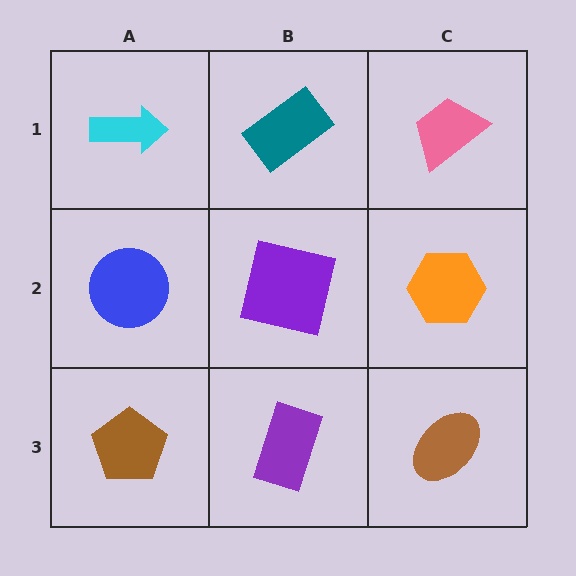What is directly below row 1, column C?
An orange hexagon.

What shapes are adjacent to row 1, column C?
An orange hexagon (row 2, column C), a teal rectangle (row 1, column B).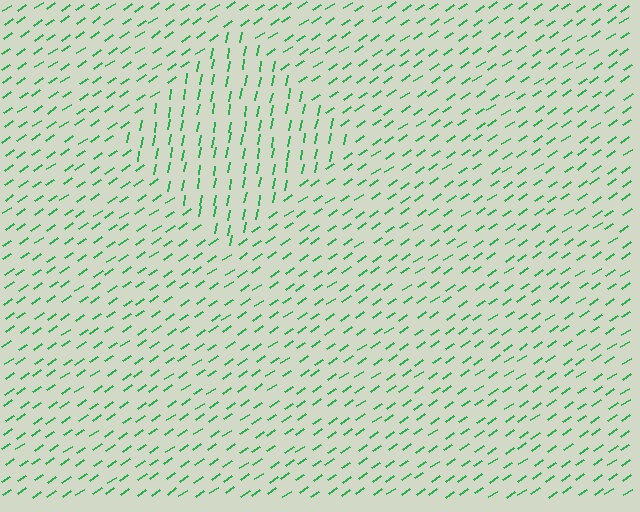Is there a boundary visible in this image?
Yes, there is a texture boundary formed by a change in line orientation.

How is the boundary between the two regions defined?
The boundary is defined purely by a change in line orientation (approximately 45 degrees difference). All lines are the same color and thickness.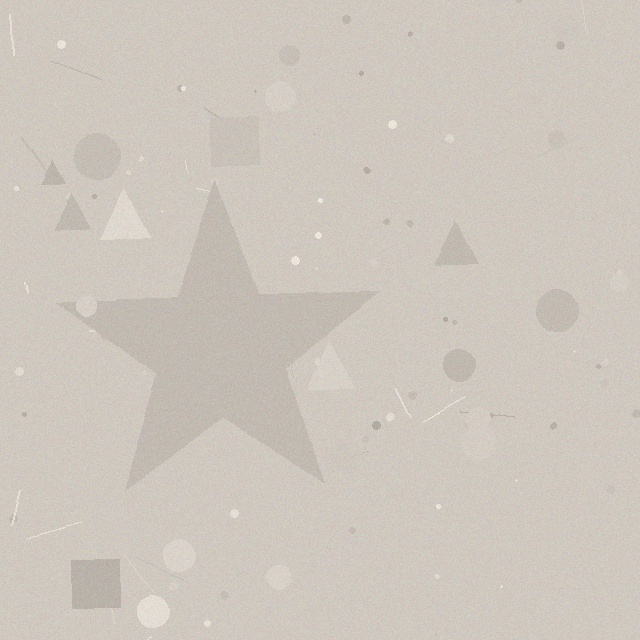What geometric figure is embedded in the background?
A star is embedded in the background.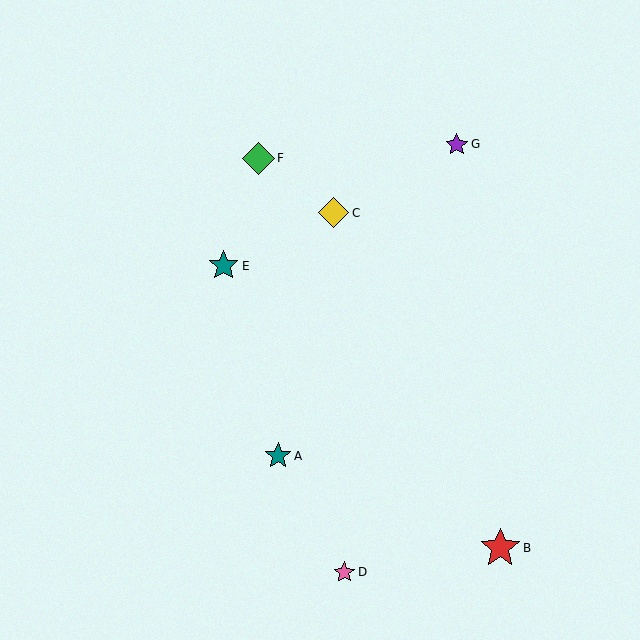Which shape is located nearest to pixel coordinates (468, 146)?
The purple star (labeled G) at (457, 144) is nearest to that location.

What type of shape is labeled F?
Shape F is a green diamond.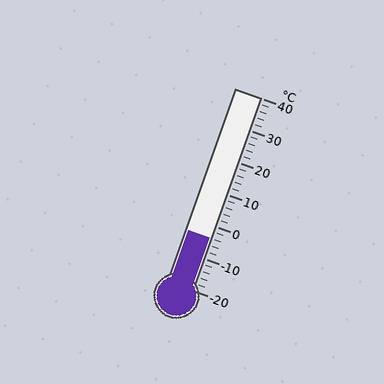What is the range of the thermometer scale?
The thermometer scale ranges from -20°C to 40°C.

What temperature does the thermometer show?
The thermometer shows approximately -4°C.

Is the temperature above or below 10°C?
The temperature is below 10°C.